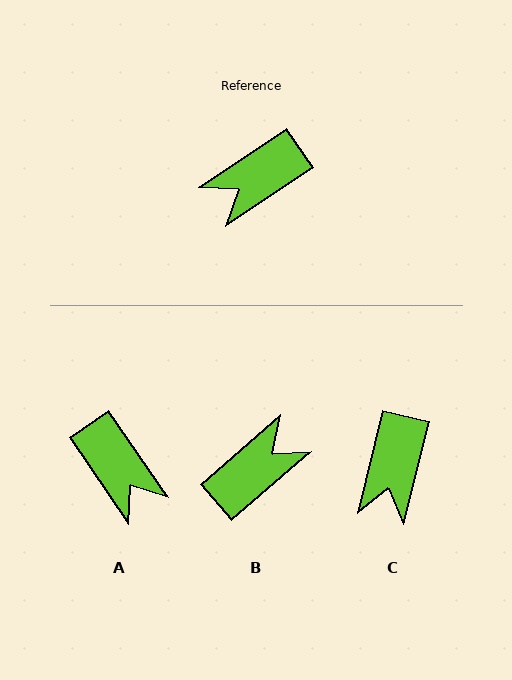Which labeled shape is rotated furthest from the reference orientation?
B, about 173 degrees away.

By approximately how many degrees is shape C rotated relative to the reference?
Approximately 42 degrees counter-clockwise.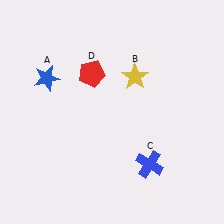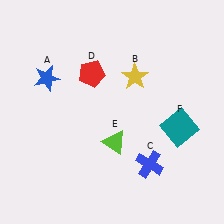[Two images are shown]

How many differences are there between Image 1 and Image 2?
There are 2 differences between the two images.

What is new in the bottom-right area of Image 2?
A teal square (F) was added in the bottom-right area of Image 2.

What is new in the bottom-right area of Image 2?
A lime triangle (E) was added in the bottom-right area of Image 2.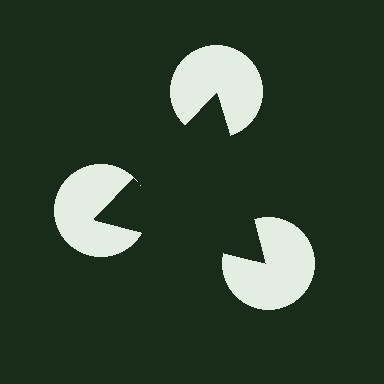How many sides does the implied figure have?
3 sides.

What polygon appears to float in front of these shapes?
An illusory triangle — its edges are inferred from the aligned wedge cuts in the pac-man discs, not physically drawn.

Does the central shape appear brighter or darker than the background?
It typically appears slightly darker than the background, even though no actual brightness change is drawn.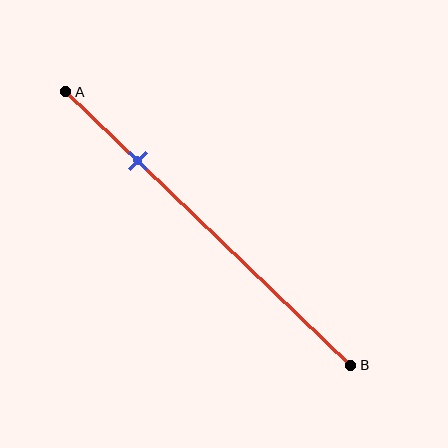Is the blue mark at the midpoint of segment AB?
No, the mark is at about 25% from A, not at the 50% midpoint.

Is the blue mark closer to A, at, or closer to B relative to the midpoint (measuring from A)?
The blue mark is closer to point A than the midpoint of segment AB.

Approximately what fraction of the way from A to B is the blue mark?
The blue mark is approximately 25% of the way from A to B.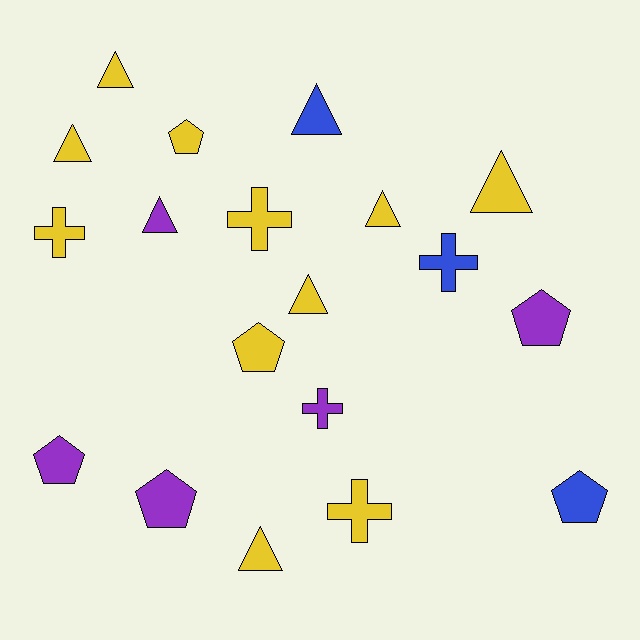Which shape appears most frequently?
Triangle, with 8 objects.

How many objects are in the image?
There are 19 objects.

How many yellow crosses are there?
There are 3 yellow crosses.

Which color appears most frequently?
Yellow, with 11 objects.